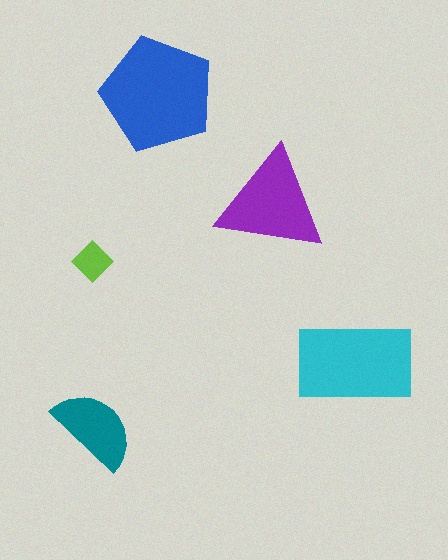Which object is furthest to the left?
The lime diamond is leftmost.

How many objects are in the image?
There are 5 objects in the image.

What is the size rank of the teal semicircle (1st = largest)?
4th.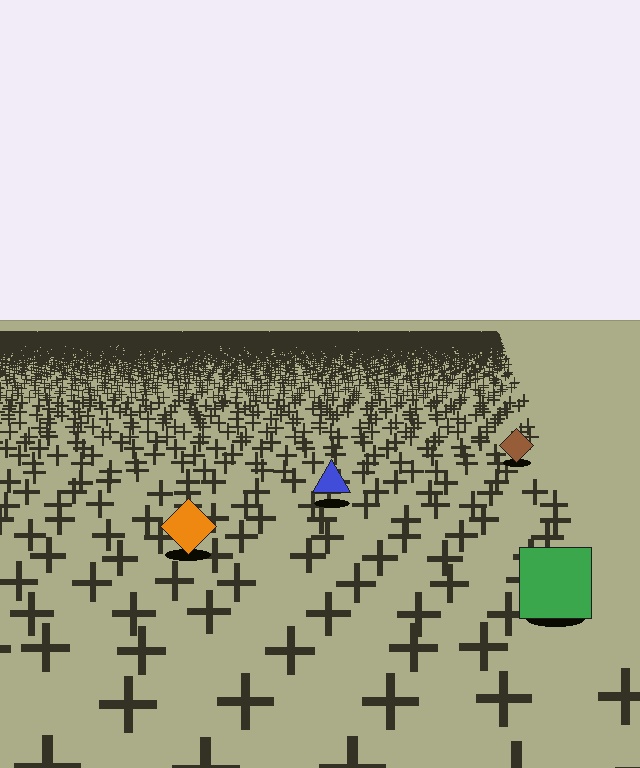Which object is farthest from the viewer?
The brown diamond is farthest from the viewer. It appears smaller and the ground texture around it is denser.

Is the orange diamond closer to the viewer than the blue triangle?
Yes. The orange diamond is closer — you can tell from the texture gradient: the ground texture is coarser near it.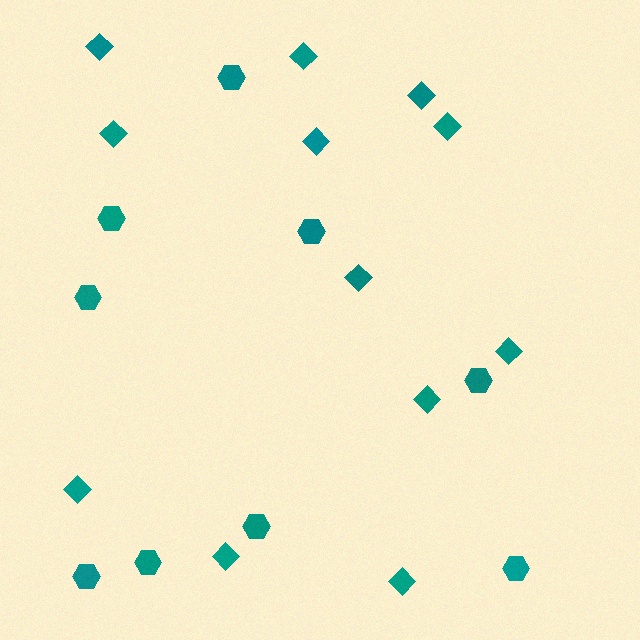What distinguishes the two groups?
There are 2 groups: one group of hexagons (9) and one group of diamonds (12).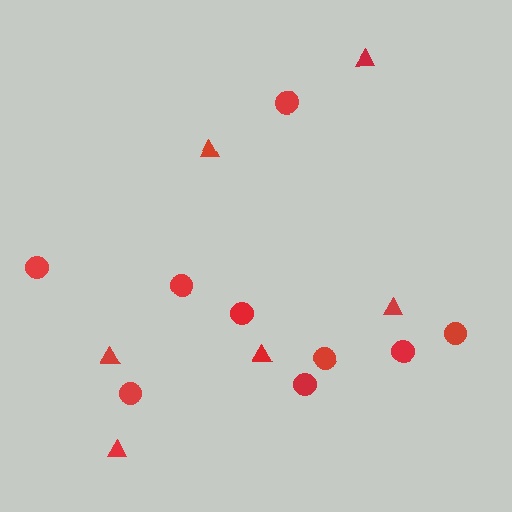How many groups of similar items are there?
There are 2 groups: one group of triangles (6) and one group of circles (9).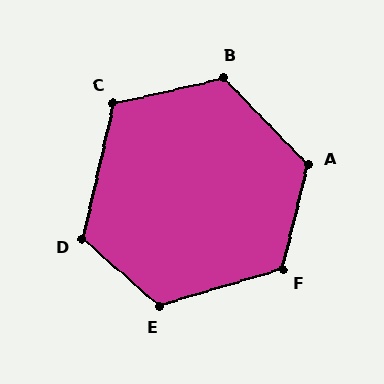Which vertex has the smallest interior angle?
C, at approximately 116 degrees.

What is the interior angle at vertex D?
Approximately 119 degrees (obtuse).